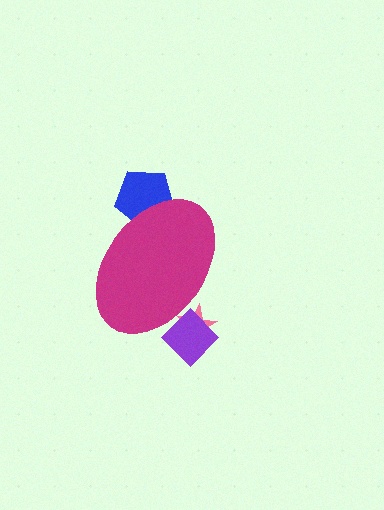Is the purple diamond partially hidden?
Yes, the purple diamond is partially hidden behind the magenta ellipse.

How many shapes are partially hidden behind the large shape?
3 shapes are partially hidden.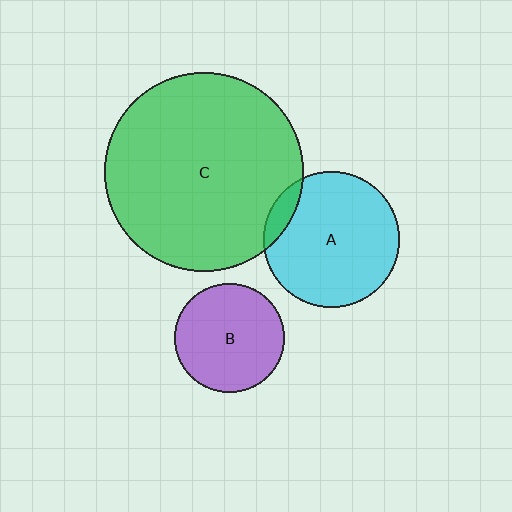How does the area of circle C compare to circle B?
Approximately 3.3 times.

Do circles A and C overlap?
Yes.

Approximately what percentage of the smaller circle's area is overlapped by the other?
Approximately 10%.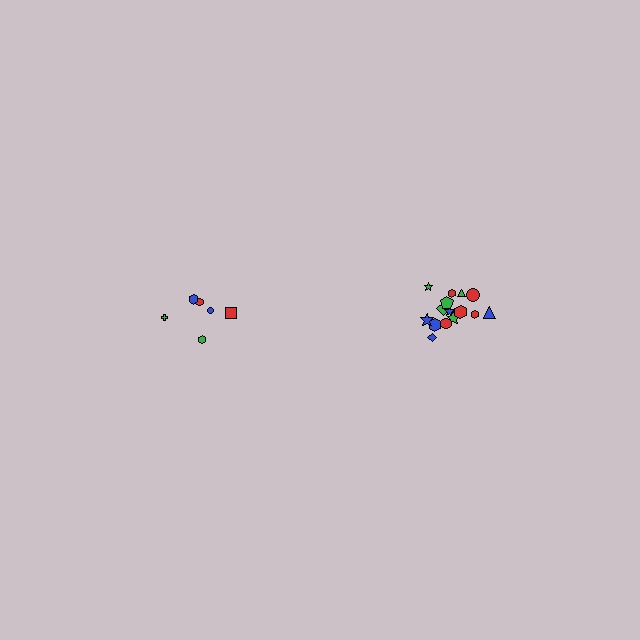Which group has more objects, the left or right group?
The right group.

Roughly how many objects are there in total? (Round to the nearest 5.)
Roughly 20 objects in total.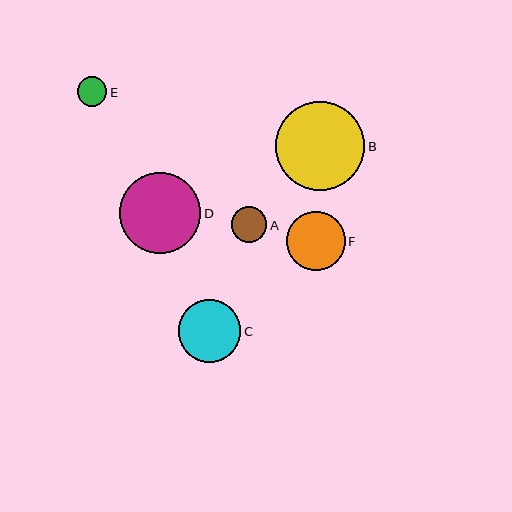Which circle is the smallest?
Circle E is the smallest with a size of approximately 30 pixels.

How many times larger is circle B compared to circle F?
Circle B is approximately 1.5 times the size of circle F.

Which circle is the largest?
Circle B is the largest with a size of approximately 89 pixels.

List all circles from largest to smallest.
From largest to smallest: B, D, C, F, A, E.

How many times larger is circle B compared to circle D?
Circle B is approximately 1.1 times the size of circle D.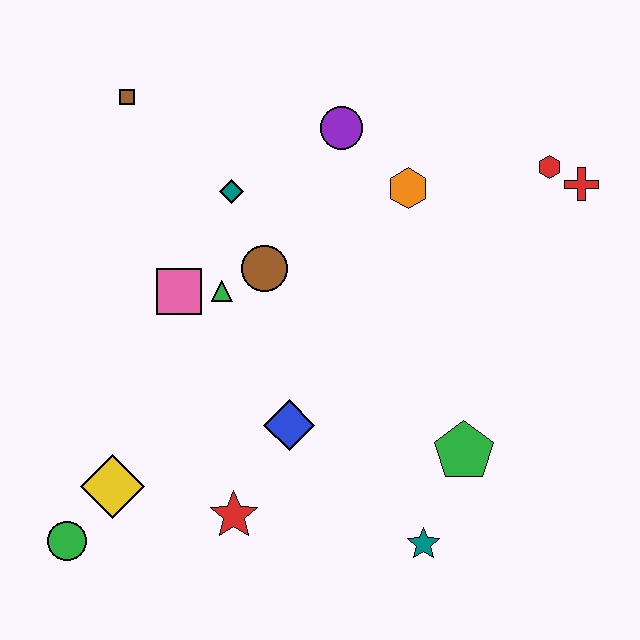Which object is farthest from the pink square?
The red cross is farthest from the pink square.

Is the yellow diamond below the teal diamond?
Yes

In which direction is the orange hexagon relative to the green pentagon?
The orange hexagon is above the green pentagon.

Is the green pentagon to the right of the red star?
Yes